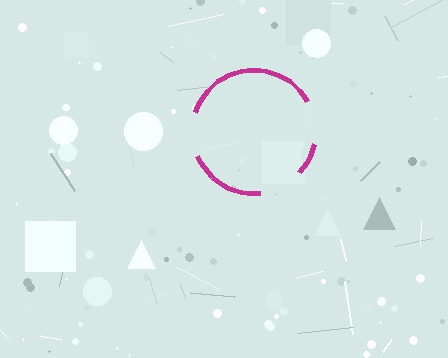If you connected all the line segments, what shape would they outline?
They would outline a circle.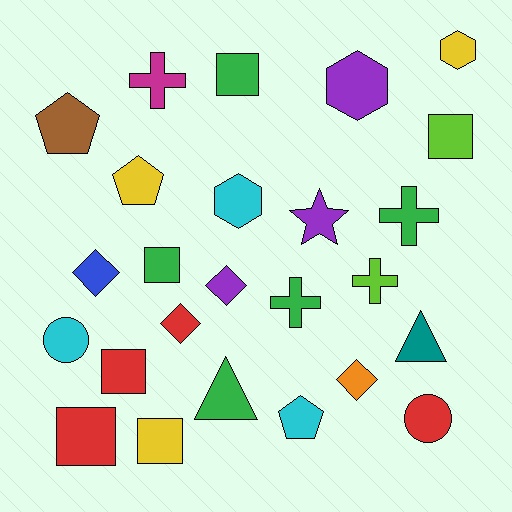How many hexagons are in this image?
There are 3 hexagons.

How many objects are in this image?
There are 25 objects.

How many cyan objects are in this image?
There are 3 cyan objects.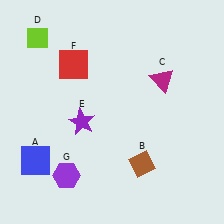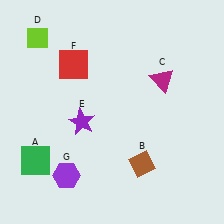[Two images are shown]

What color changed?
The square (A) changed from blue in Image 1 to green in Image 2.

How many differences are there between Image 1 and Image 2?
There is 1 difference between the two images.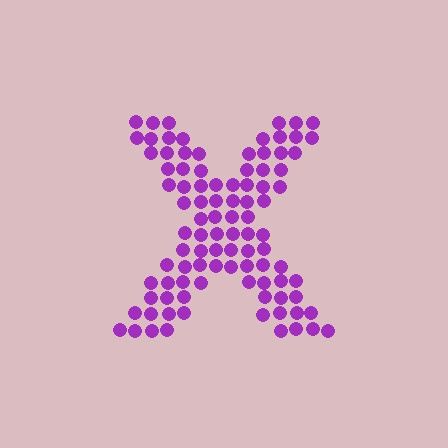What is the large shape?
The large shape is the letter X.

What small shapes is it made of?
It is made of small circles.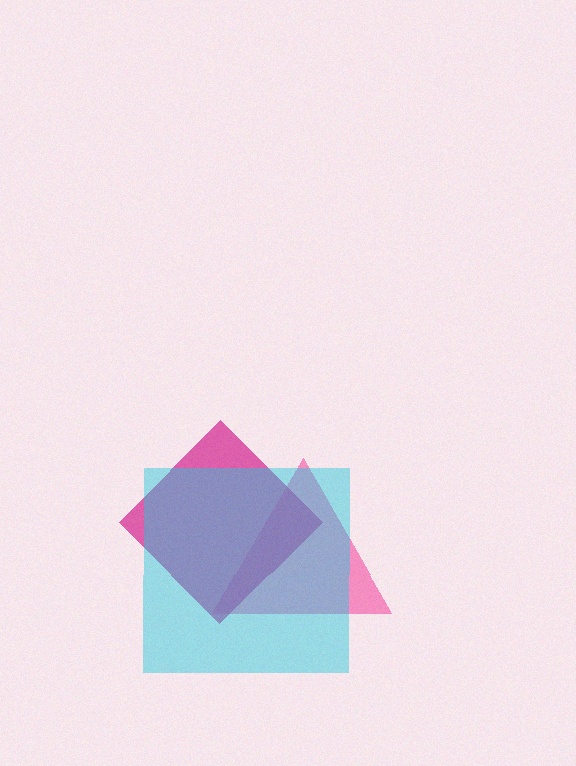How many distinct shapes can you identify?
There are 3 distinct shapes: a pink triangle, a magenta diamond, a cyan square.